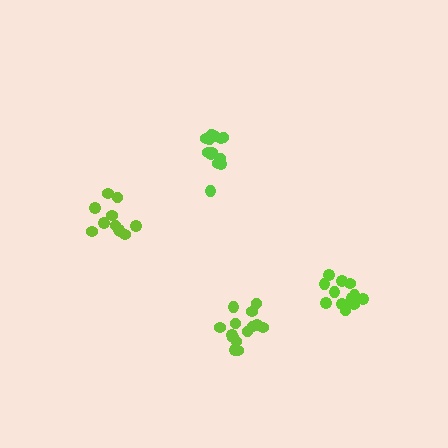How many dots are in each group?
Group 1: 14 dots, Group 2: 11 dots, Group 3: 13 dots, Group 4: 14 dots (52 total).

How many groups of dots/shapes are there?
There are 4 groups.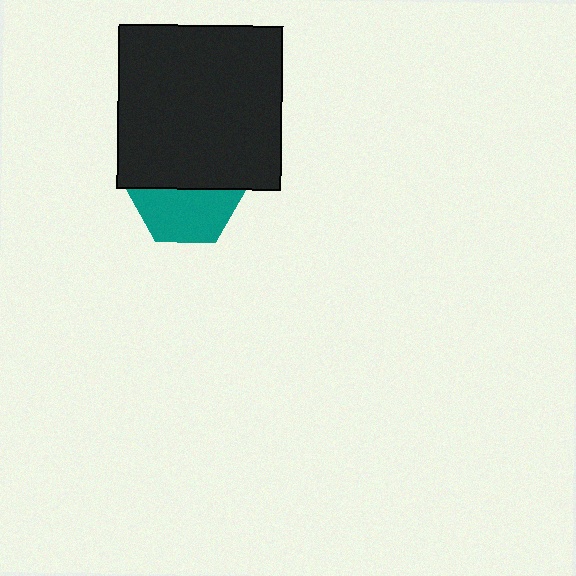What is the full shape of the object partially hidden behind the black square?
The partially hidden object is a teal hexagon.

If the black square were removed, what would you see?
You would see the complete teal hexagon.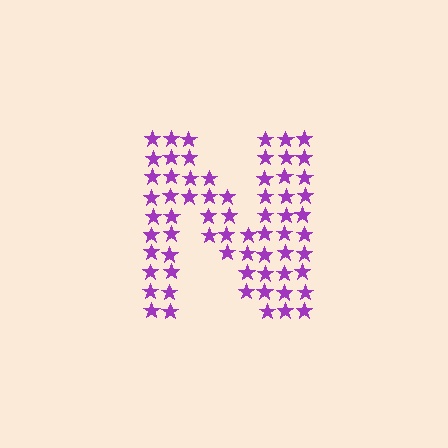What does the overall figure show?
The overall figure shows the letter N.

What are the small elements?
The small elements are stars.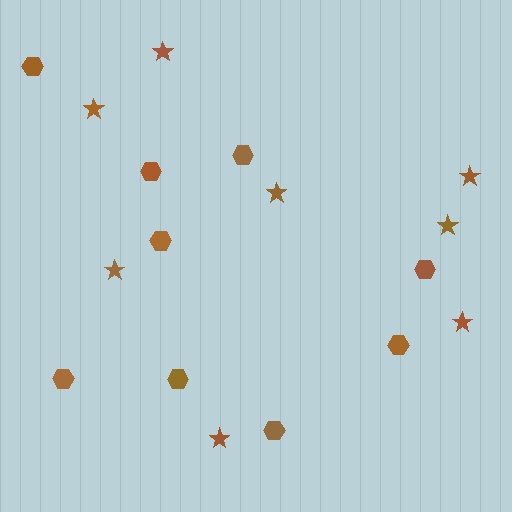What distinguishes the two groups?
There are 2 groups: one group of hexagons (9) and one group of stars (8).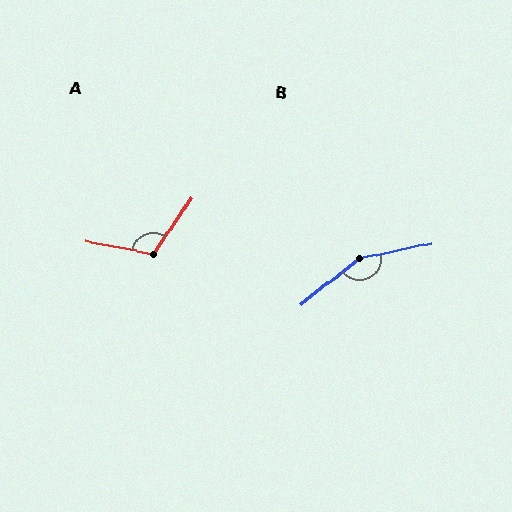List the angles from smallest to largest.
A (113°), B (154°).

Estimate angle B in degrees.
Approximately 154 degrees.